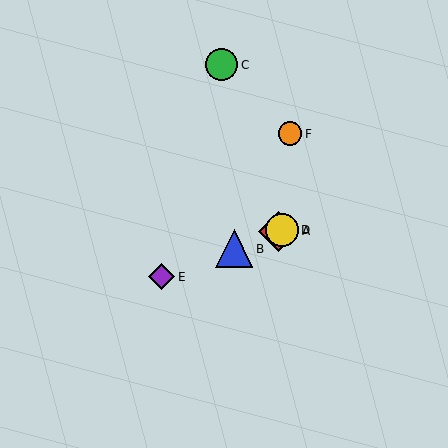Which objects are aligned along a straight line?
Objects A, B, D, E are aligned along a straight line.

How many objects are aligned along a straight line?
4 objects (A, B, D, E) are aligned along a straight line.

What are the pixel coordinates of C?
Object C is at (222, 65).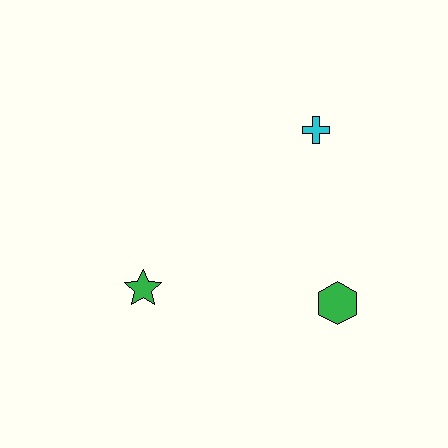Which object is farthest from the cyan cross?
The green star is farthest from the cyan cross.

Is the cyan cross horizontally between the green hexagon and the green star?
Yes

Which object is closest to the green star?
The green hexagon is closest to the green star.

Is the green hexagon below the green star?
Yes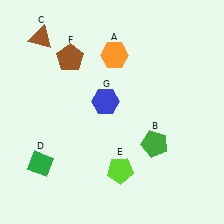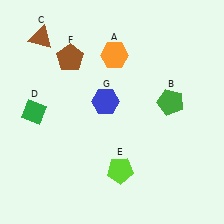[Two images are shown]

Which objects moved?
The objects that moved are: the green pentagon (B), the green diamond (D).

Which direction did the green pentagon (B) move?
The green pentagon (B) moved up.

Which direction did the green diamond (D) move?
The green diamond (D) moved up.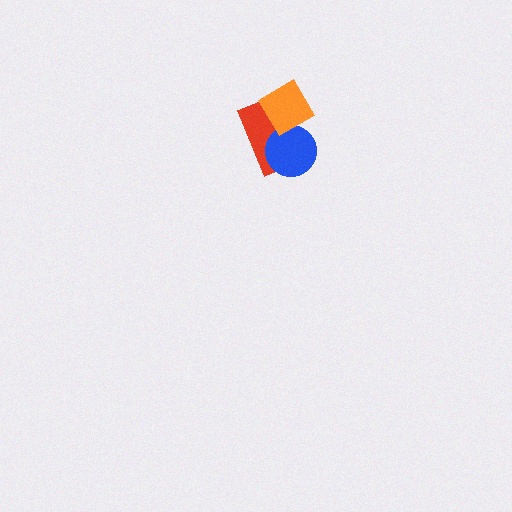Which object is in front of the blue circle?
The orange diamond is in front of the blue circle.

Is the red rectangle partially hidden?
Yes, it is partially covered by another shape.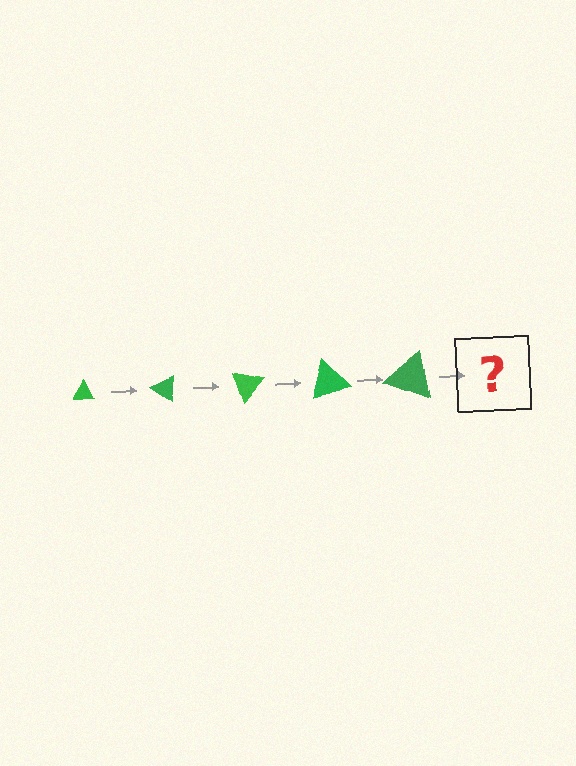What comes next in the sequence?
The next element should be a triangle, larger than the previous one and rotated 175 degrees from the start.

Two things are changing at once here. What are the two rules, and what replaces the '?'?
The two rules are that the triangle grows larger each step and it rotates 35 degrees each step. The '?' should be a triangle, larger than the previous one and rotated 175 degrees from the start.